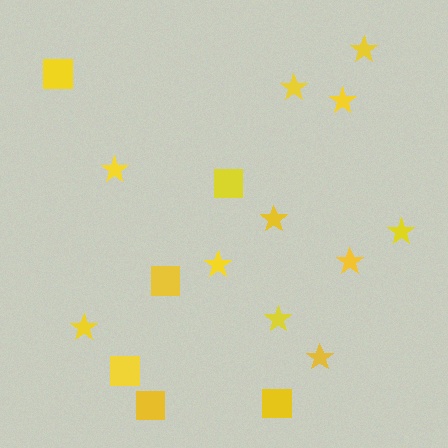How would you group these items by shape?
There are 2 groups: one group of stars (11) and one group of squares (6).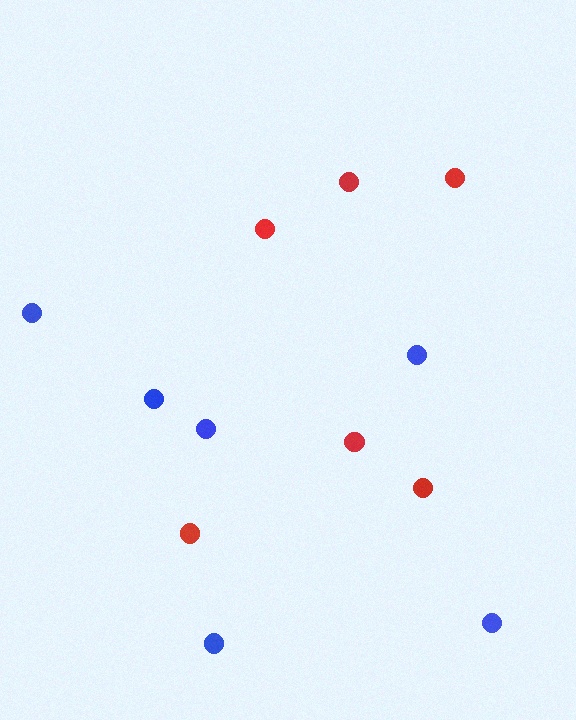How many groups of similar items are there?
There are 2 groups: one group of red circles (6) and one group of blue circles (6).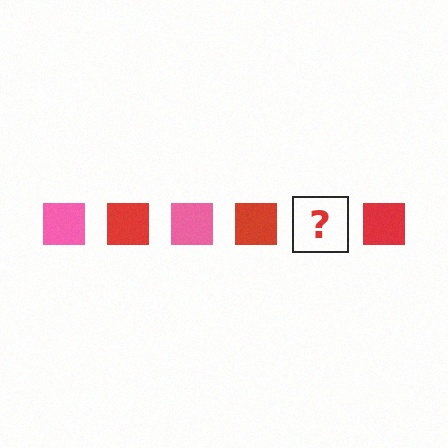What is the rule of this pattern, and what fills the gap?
The rule is that the pattern cycles through pink, red squares. The gap should be filled with a pink square.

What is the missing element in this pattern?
The missing element is a pink square.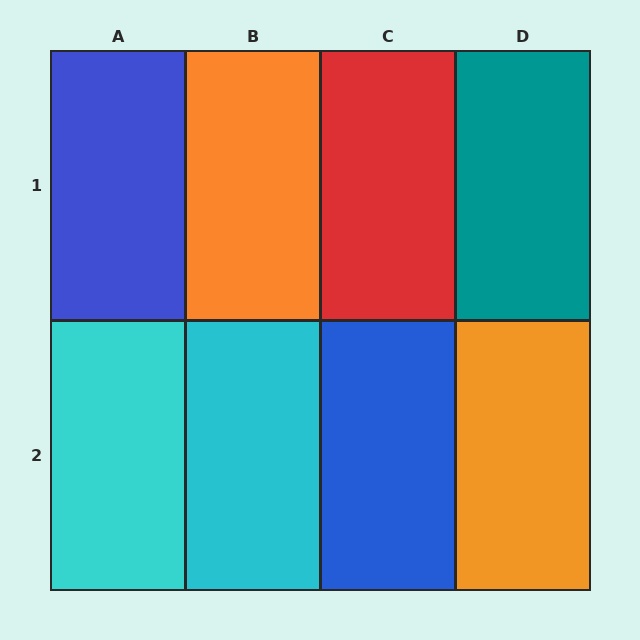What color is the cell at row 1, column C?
Red.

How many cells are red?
1 cell is red.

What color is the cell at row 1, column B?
Orange.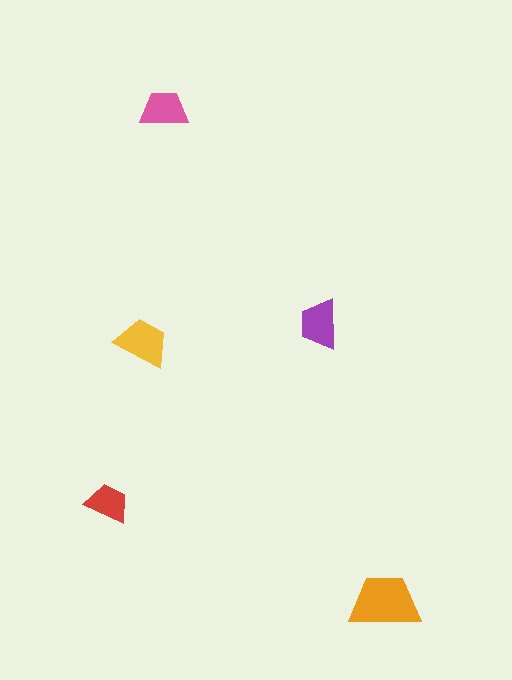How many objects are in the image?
There are 5 objects in the image.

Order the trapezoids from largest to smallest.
the orange one, the yellow one, the purple one, the pink one, the red one.